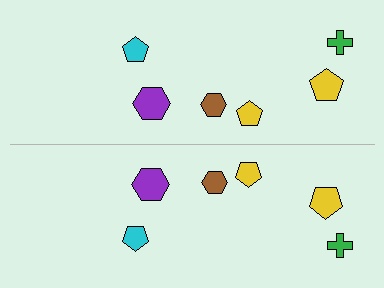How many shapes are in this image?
There are 12 shapes in this image.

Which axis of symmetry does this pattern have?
The pattern has a horizontal axis of symmetry running through the center of the image.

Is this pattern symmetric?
Yes, this pattern has bilateral (reflection) symmetry.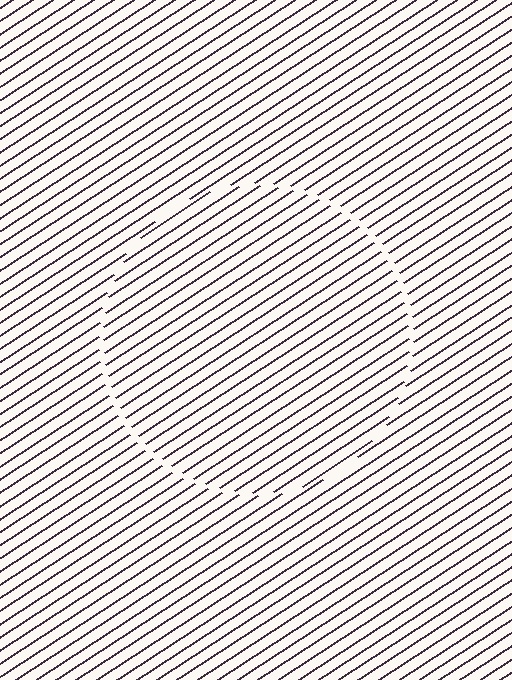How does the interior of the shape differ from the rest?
The interior of the shape contains the same grating, shifted by half a period — the contour is defined by the phase discontinuity where line-ends from the inner and outer gratings abut.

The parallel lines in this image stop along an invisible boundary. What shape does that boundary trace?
An illusory circle. The interior of the shape contains the same grating, shifted by half a period — the contour is defined by the phase discontinuity where line-ends from the inner and outer gratings abut.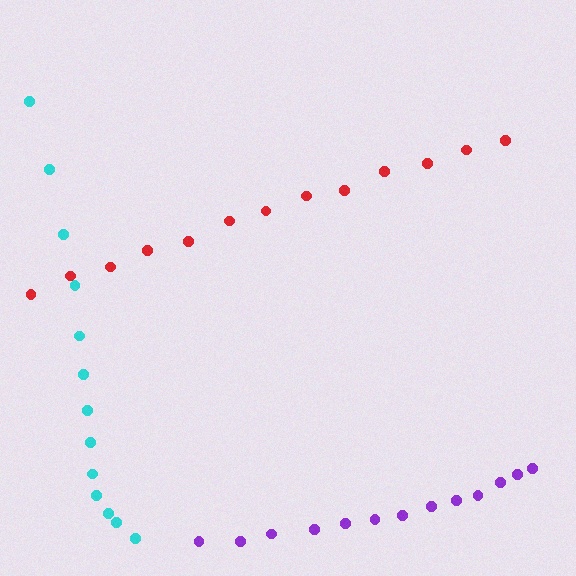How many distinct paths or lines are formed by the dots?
There are 3 distinct paths.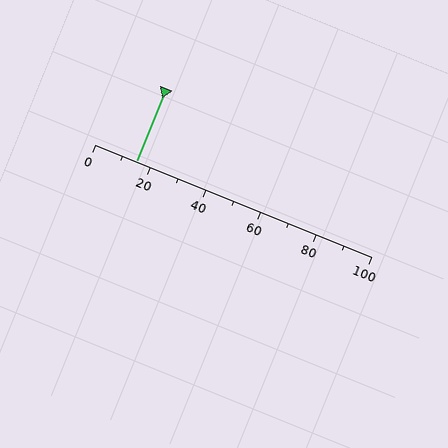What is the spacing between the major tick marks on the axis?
The major ticks are spaced 20 apart.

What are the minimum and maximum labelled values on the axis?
The axis runs from 0 to 100.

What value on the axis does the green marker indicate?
The marker indicates approximately 15.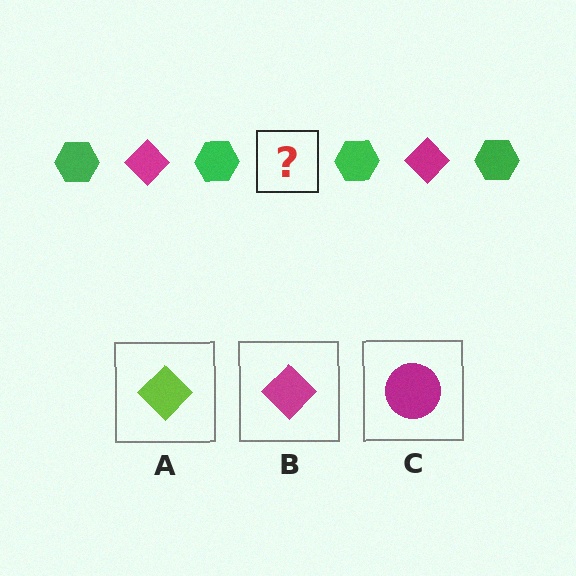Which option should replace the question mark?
Option B.